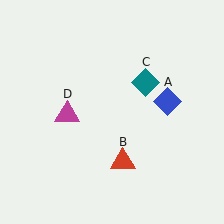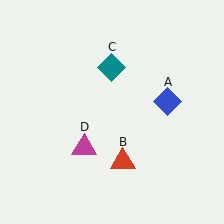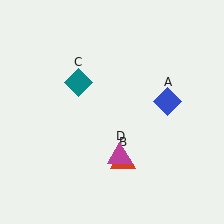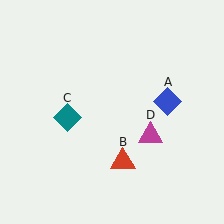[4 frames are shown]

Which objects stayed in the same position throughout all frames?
Blue diamond (object A) and red triangle (object B) remained stationary.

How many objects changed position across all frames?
2 objects changed position: teal diamond (object C), magenta triangle (object D).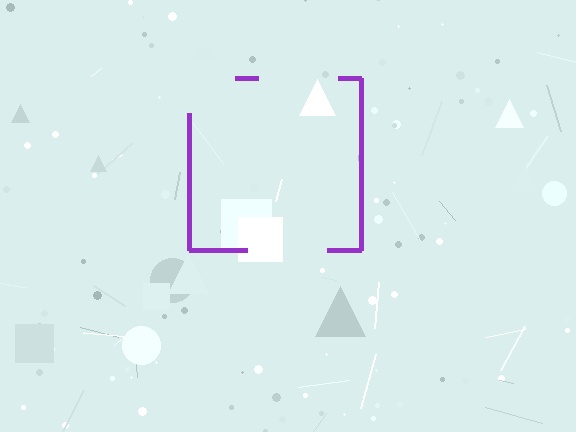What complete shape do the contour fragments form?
The contour fragments form a square.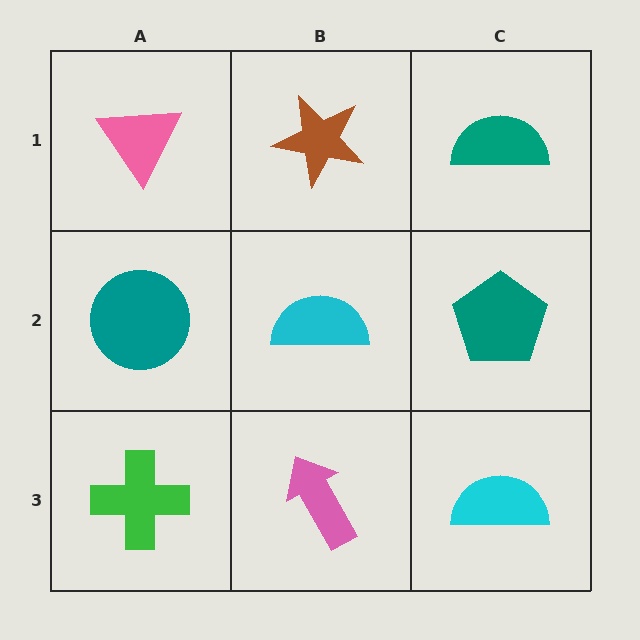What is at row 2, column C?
A teal pentagon.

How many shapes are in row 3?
3 shapes.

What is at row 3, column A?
A green cross.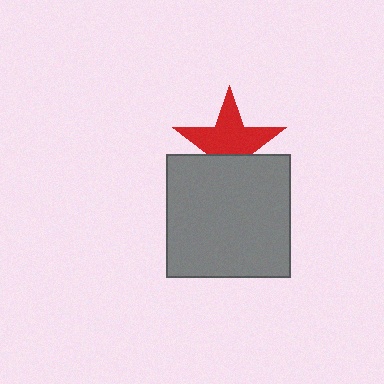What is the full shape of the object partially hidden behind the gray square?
The partially hidden object is a red star.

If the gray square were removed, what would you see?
You would see the complete red star.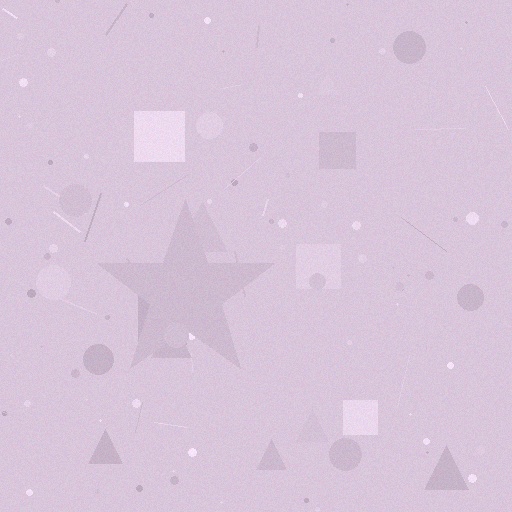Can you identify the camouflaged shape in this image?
The camouflaged shape is a star.